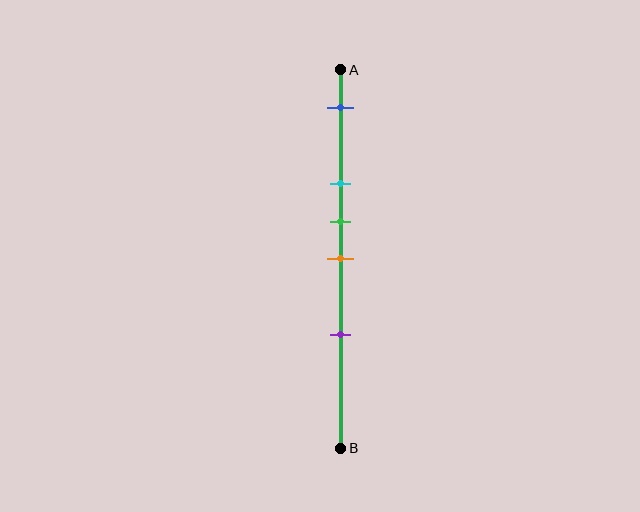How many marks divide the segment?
There are 5 marks dividing the segment.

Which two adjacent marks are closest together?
The green and orange marks are the closest adjacent pair.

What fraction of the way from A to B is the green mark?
The green mark is approximately 40% (0.4) of the way from A to B.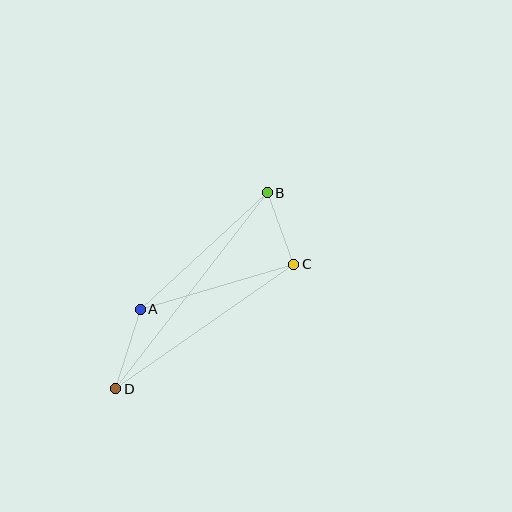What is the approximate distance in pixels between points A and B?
The distance between A and B is approximately 173 pixels.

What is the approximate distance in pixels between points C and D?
The distance between C and D is approximately 217 pixels.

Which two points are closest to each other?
Points B and C are closest to each other.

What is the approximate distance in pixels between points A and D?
The distance between A and D is approximately 83 pixels.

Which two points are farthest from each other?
Points B and D are farthest from each other.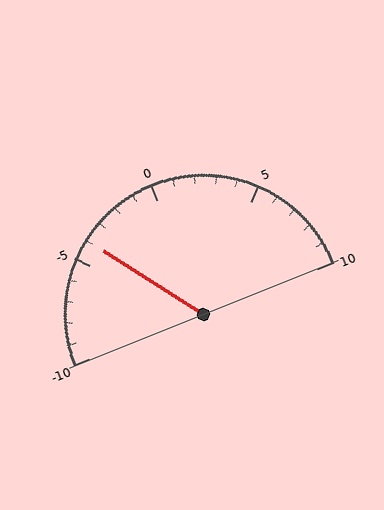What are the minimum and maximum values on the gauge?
The gauge ranges from -10 to 10.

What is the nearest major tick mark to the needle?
The nearest major tick mark is -5.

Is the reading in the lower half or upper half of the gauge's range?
The reading is in the lower half of the range (-10 to 10).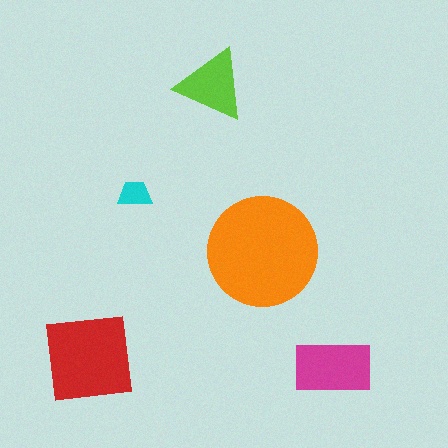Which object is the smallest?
The cyan trapezoid.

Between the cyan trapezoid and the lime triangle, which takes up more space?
The lime triangle.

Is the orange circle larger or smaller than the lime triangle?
Larger.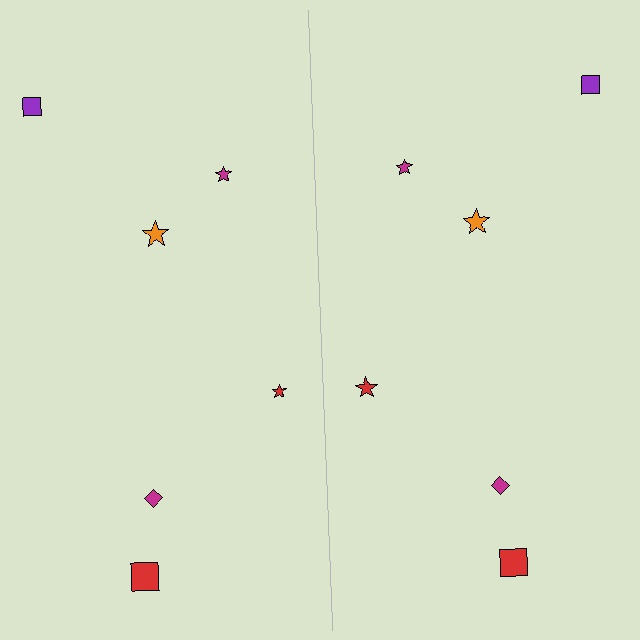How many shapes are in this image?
There are 12 shapes in this image.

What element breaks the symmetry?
The red star on the right side has a different size than its mirror counterpart.